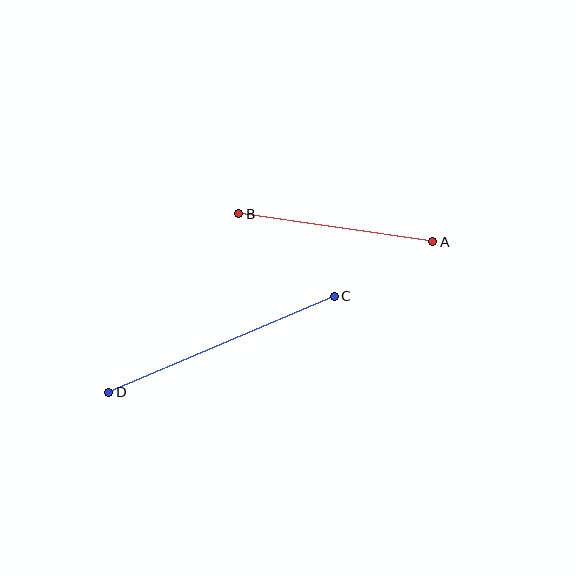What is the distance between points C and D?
The distance is approximately 245 pixels.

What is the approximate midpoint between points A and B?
The midpoint is at approximately (336, 228) pixels.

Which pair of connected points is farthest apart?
Points C and D are farthest apart.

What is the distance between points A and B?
The distance is approximately 196 pixels.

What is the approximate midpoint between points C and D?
The midpoint is at approximately (221, 344) pixels.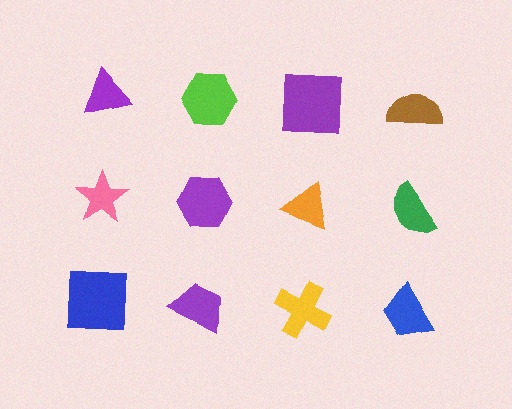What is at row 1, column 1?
A purple triangle.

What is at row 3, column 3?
A yellow cross.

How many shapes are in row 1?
4 shapes.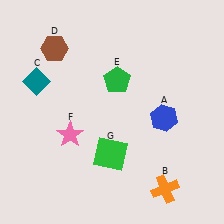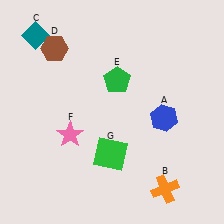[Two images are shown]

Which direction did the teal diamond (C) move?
The teal diamond (C) moved up.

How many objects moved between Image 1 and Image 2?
1 object moved between the two images.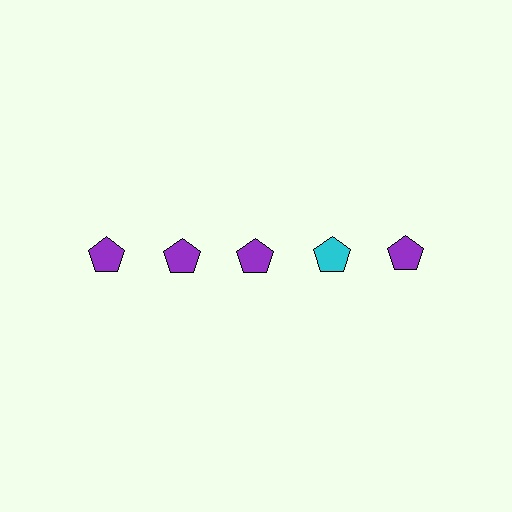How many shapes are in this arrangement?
There are 5 shapes arranged in a grid pattern.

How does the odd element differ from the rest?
It has a different color: cyan instead of purple.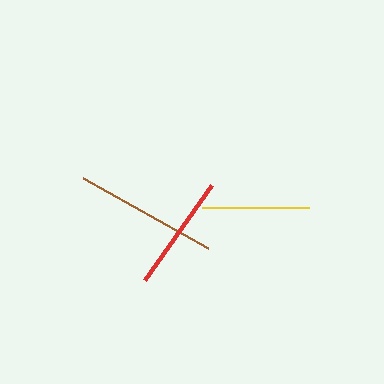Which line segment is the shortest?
The yellow line is the shortest at approximately 107 pixels.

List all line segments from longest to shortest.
From longest to shortest: brown, red, yellow.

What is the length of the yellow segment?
The yellow segment is approximately 107 pixels long.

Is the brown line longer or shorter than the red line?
The brown line is longer than the red line.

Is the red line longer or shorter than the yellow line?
The red line is longer than the yellow line.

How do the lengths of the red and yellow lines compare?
The red and yellow lines are approximately the same length.